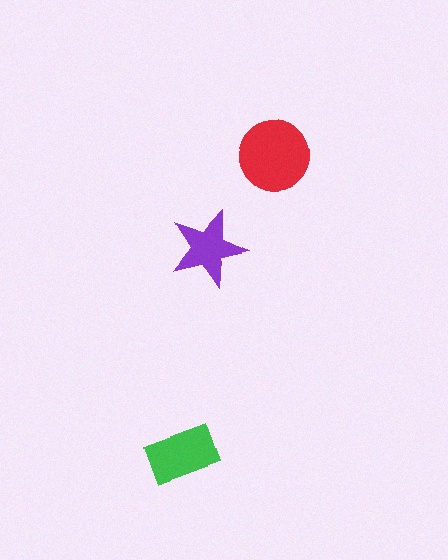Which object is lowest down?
The green rectangle is bottommost.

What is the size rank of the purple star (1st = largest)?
3rd.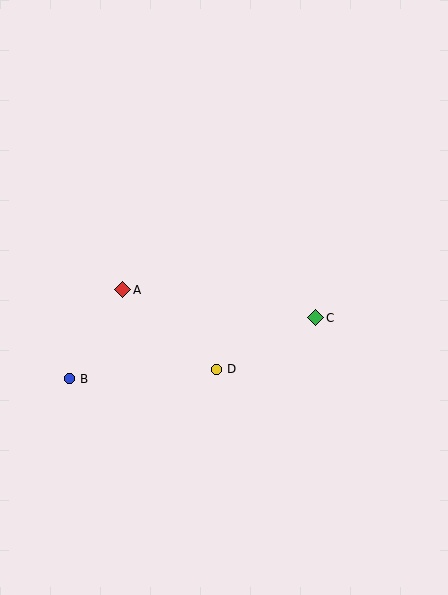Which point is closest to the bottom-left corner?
Point B is closest to the bottom-left corner.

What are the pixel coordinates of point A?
Point A is at (123, 290).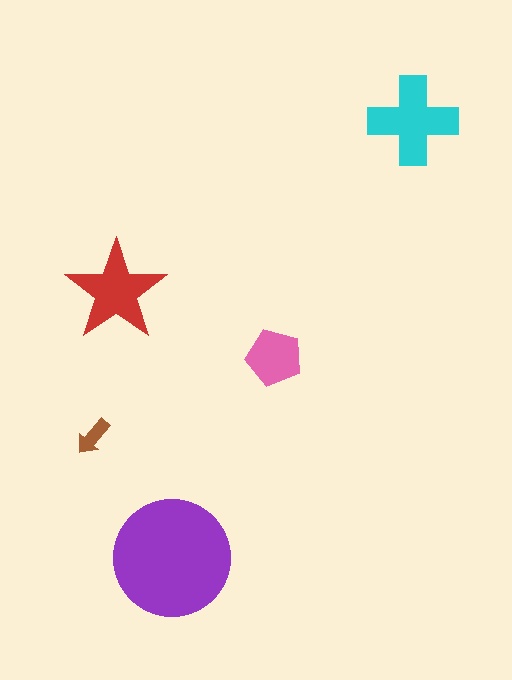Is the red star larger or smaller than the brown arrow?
Larger.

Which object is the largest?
The purple circle.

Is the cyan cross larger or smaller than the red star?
Larger.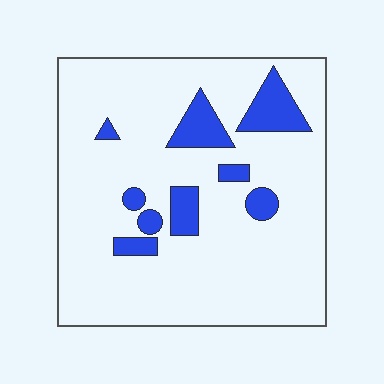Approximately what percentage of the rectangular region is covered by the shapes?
Approximately 15%.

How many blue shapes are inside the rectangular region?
9.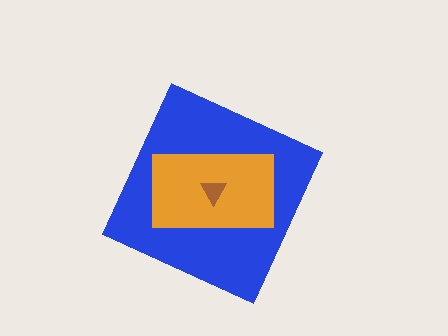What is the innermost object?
The brown triangle.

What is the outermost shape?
The blue diamond.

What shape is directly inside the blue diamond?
The orange rectangle.